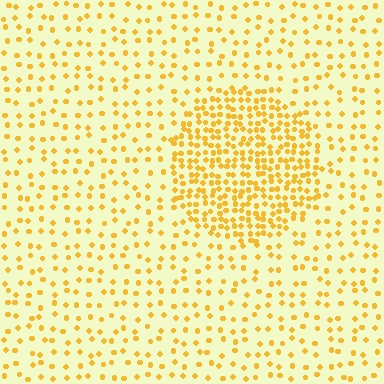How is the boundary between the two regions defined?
The boundary is defined by a change in element density (approximately 2.6x ratio). All elements are the same color, size, and shape.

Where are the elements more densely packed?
The elements are more densely packed inside the circle boundary.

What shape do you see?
I see a circle.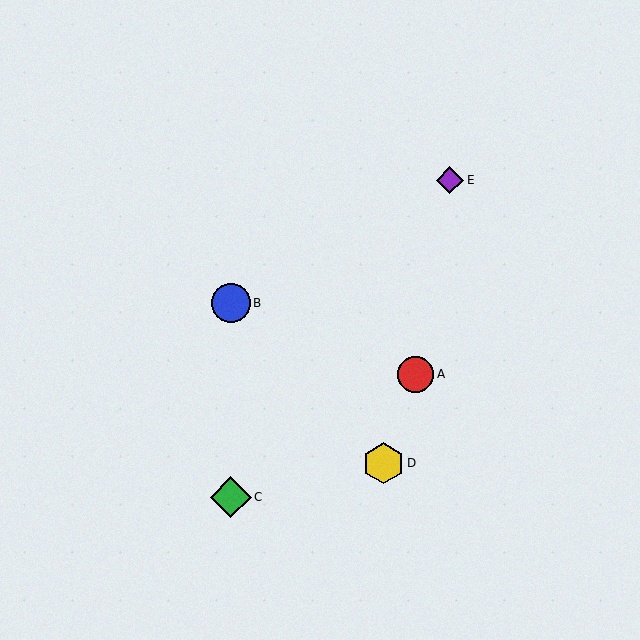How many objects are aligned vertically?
2 objects (B, C) are aligned vertically.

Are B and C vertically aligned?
Yes, both are at x≈231.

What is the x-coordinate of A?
Object A is at x≈415.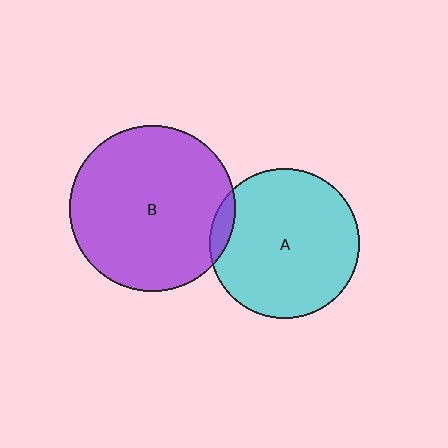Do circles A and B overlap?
Yes.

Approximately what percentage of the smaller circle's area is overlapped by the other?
Approximately 5%.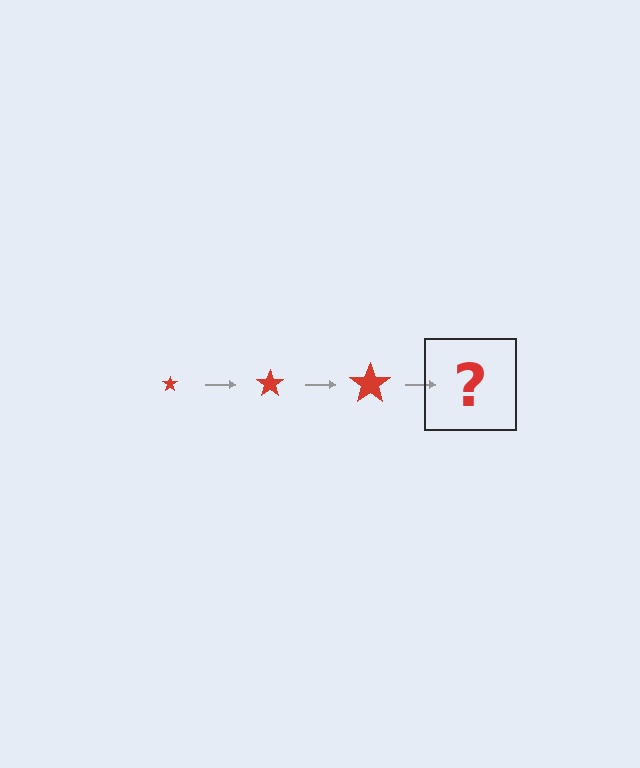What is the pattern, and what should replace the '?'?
The pattern is that the star gets progressively larger each step. The '?' should be a red star, larger than the previous one.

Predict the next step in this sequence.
The next step is a red star, larger than the previous one.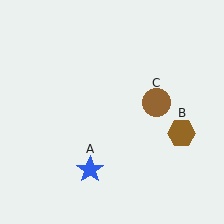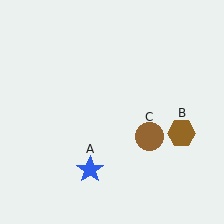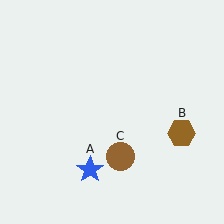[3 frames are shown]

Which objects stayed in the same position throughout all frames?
Blue star (object A) and brown hexagon (object B) remained stationary.